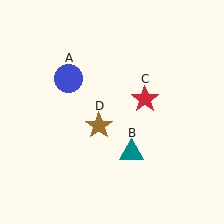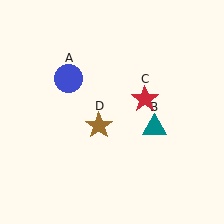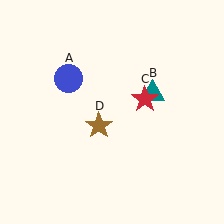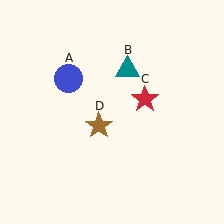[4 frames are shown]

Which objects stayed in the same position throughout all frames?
Blue circle (object A) and red star (object C) and brown star (object D) remained stationary.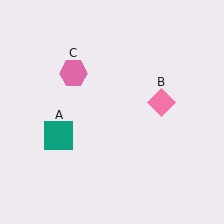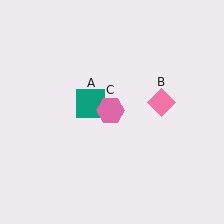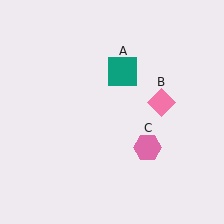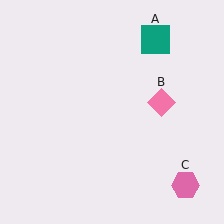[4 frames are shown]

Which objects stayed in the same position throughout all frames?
Pink diamond (object B) remained stationary.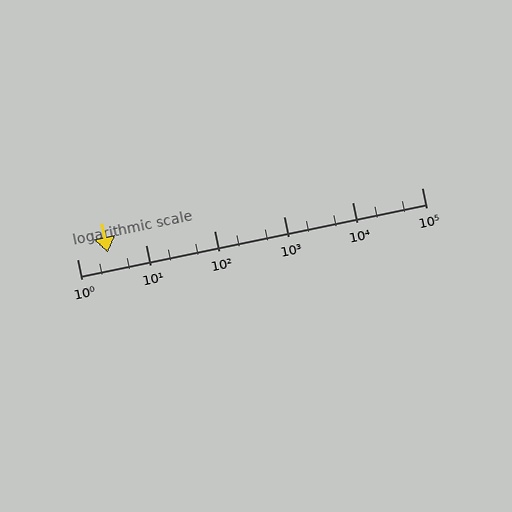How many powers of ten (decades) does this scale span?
The scale spans 5 decades, from 1 to 100000.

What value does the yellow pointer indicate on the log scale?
The pointer indicates approximately 2.8.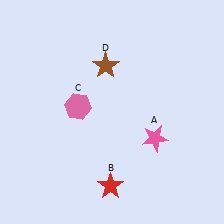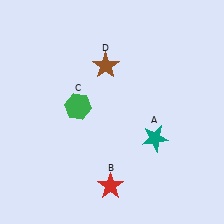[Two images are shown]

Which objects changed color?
A changed from pink to teal. C changed from pink to green.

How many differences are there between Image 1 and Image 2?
There are 2 differences between the two images.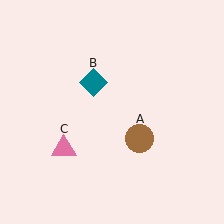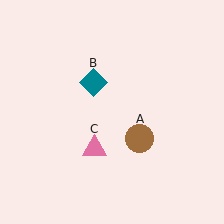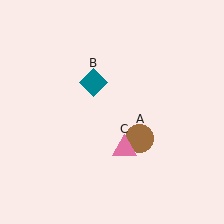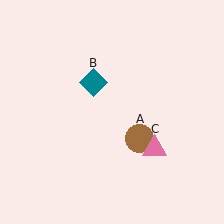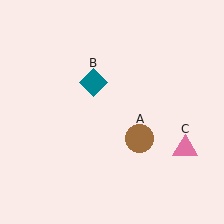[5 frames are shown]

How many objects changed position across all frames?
1 object changed position: pink triangle (object C).